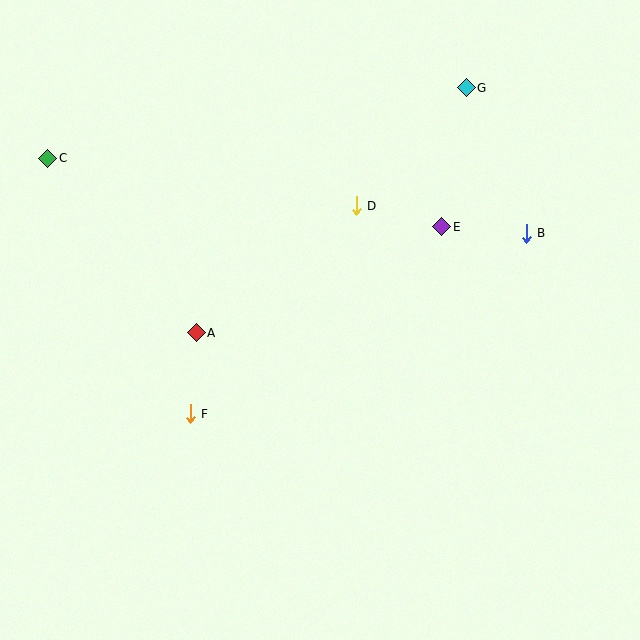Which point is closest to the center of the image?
Point D at (356, 206) is closest to the center.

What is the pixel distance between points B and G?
The distance between B and G is 158 pixels.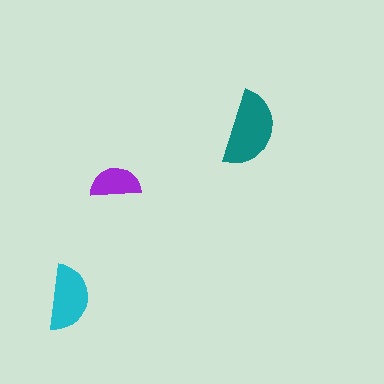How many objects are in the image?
There are 3 objects in the image.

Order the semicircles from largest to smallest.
the teal one, the cyan one, the purple one.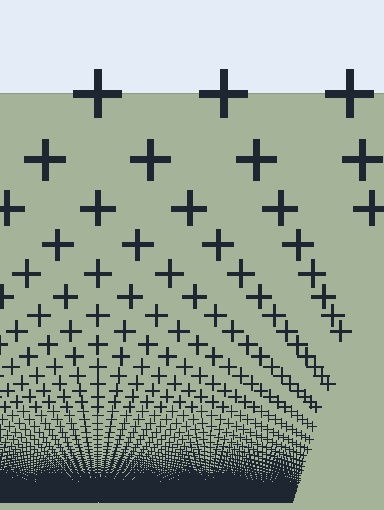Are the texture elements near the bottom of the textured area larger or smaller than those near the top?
Smaller. The gradient is inverted — elements near the bottom are smaller and denser.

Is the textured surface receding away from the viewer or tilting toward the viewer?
The surface appears to tilt toward the viewer. Texture elements get larger and sparser toward the top.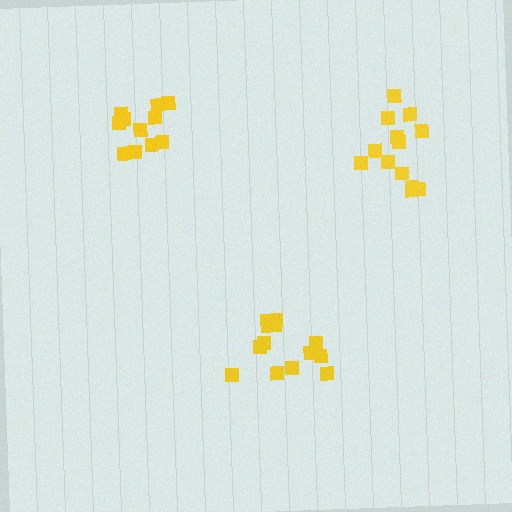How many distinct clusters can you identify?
There are 3 distinct clusters.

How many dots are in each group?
Group 1: 13 dots, Group 2: 12 dots, Group 3: 13 dots (38 total).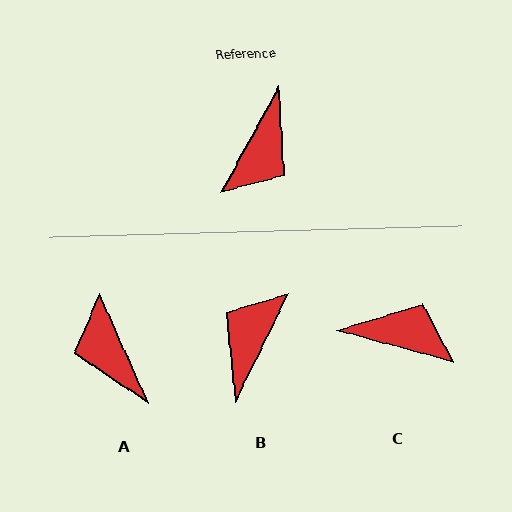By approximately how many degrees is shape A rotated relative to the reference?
Approximately 127 degrees clockwise.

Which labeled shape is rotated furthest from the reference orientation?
B, about 178 degrees away.